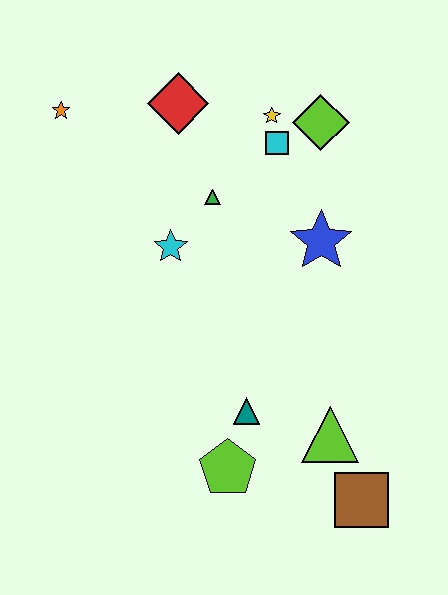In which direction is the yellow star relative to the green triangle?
The yellow star is above the green triangle.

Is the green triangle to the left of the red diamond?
No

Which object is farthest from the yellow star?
The brown square is farthest from the yellow star.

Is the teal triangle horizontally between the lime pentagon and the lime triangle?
Yes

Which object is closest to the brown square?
The lime triangle is closest to the brown square.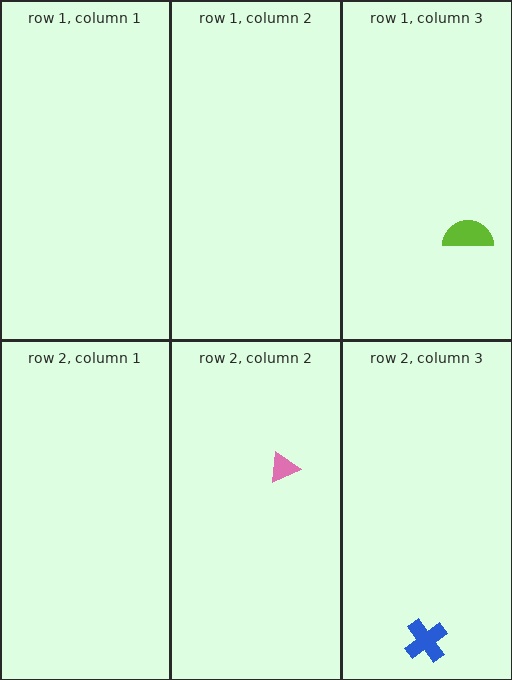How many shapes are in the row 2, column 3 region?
1.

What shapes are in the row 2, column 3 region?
The blue cross.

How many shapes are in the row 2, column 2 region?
1.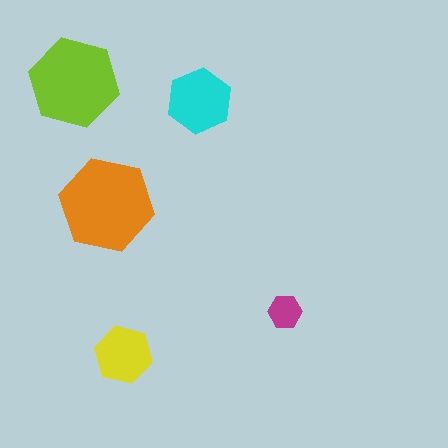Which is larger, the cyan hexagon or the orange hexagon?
The orange one.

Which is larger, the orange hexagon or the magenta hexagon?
The orange one.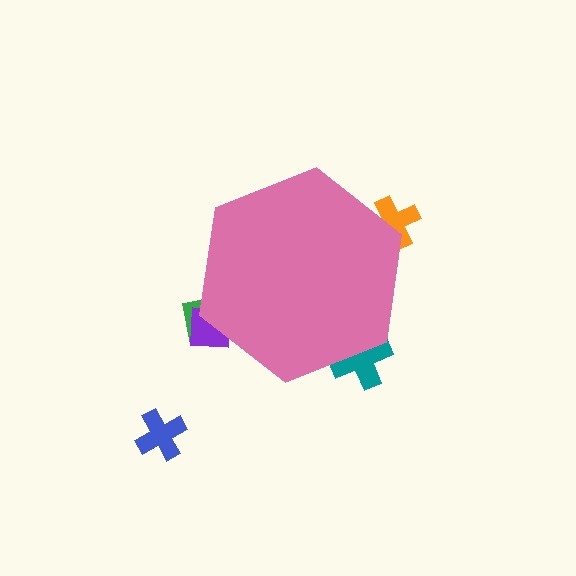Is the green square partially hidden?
Yes, the green square is partially hidden behind the pink hexagon.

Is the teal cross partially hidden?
Yes, the teal cross is partially hidden behind the pink hexagon.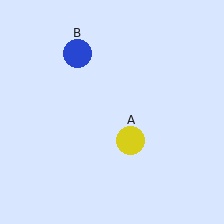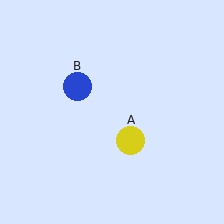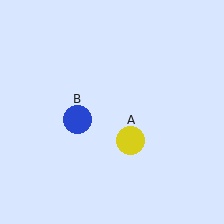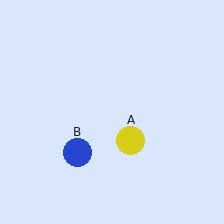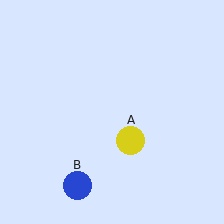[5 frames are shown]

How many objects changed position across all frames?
1 object changed position: blue circle (object B).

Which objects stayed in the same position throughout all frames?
Yellow circle (object A) remained stationary.